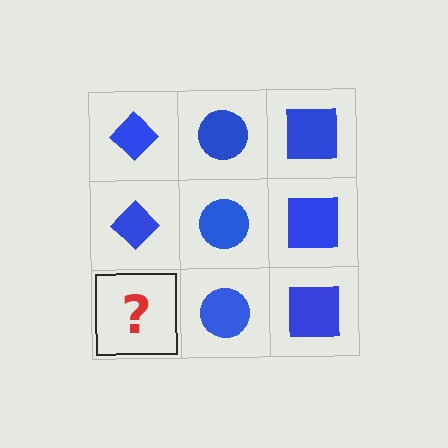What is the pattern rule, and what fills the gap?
The rule is that each column has a consistent shape. The gap should be filled with a blue diamond.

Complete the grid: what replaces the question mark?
The question mark should be replaced with a blue diamond.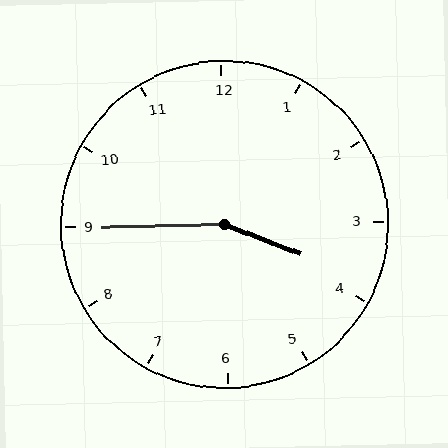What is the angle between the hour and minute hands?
Approximately 158 degrees.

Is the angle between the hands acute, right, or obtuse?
It is obtuse.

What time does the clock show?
3:45.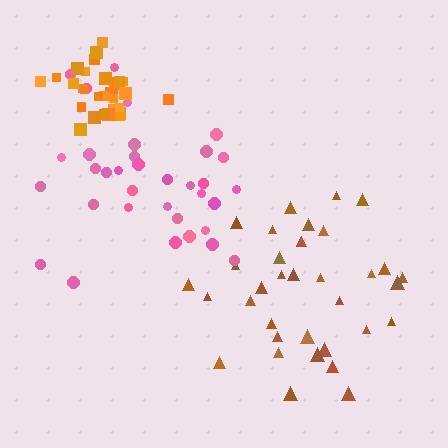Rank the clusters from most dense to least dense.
orange, brown, pink.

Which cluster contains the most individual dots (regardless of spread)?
Brown (35).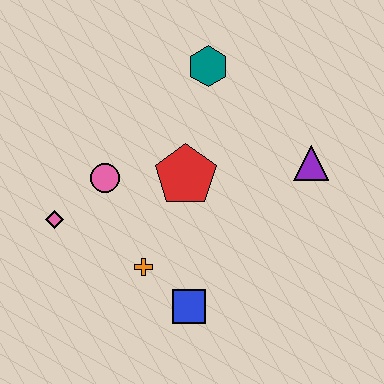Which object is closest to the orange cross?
The blue square is closest to the orange cross.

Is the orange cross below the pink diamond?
Yes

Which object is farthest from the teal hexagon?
The blue square is farthest from the teal hexagon.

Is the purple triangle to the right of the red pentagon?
Yes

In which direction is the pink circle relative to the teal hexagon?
The pink circle is below the teal hexagon.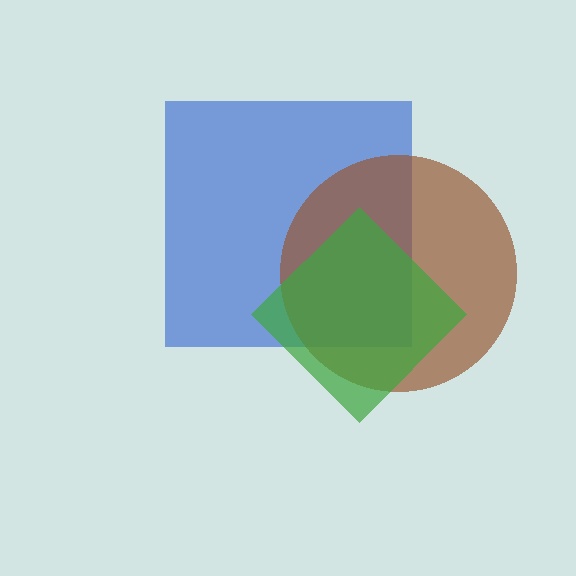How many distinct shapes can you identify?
There are 3 distinct shapes: a blue square, a brown circle, a green diamond.